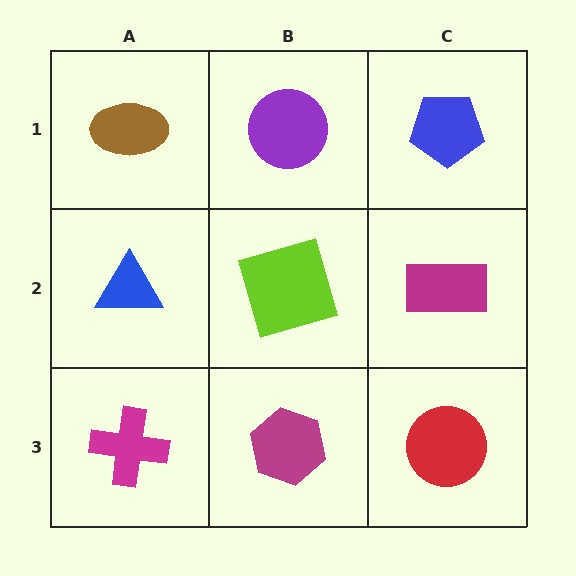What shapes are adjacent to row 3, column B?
A lime square (row 2, column B), a magenta cross (row 3, column A), a red circle (row 3, column C).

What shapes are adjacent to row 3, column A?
A blue triangle (row 2, column A), a magenta hexagon (row 3, column B).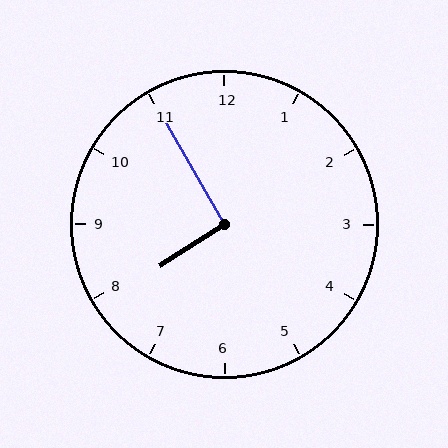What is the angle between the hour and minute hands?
Approximately 92 degrees.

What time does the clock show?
7:55.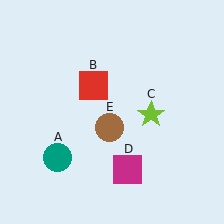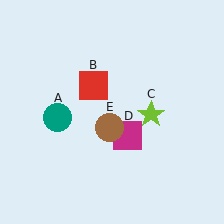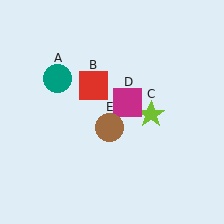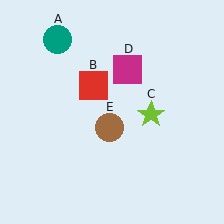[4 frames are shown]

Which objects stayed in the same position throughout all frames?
Red square (object B) and lime star (object C) and brown circle (object E) remained stationary.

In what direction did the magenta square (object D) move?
The magenta square (object D) moved up.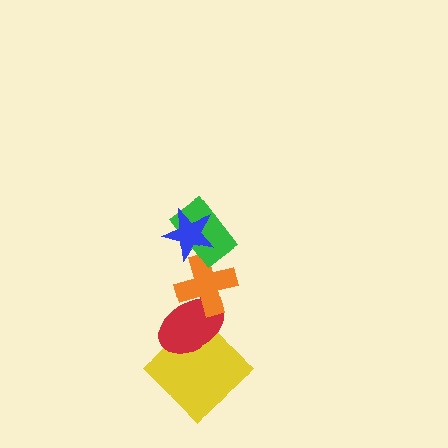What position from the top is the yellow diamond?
The yellow diamond is 5th from the top.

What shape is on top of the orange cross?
The green rectangle is on top of the orange cross.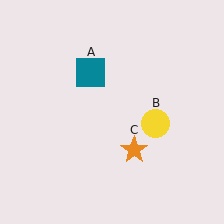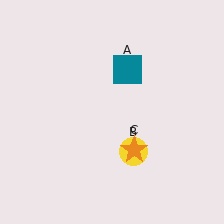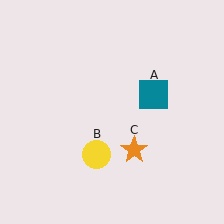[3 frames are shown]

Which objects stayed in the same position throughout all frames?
Orange star (object C) remained stationary.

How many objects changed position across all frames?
2 objects changed position: teal square (object A), yellow circle (object B).